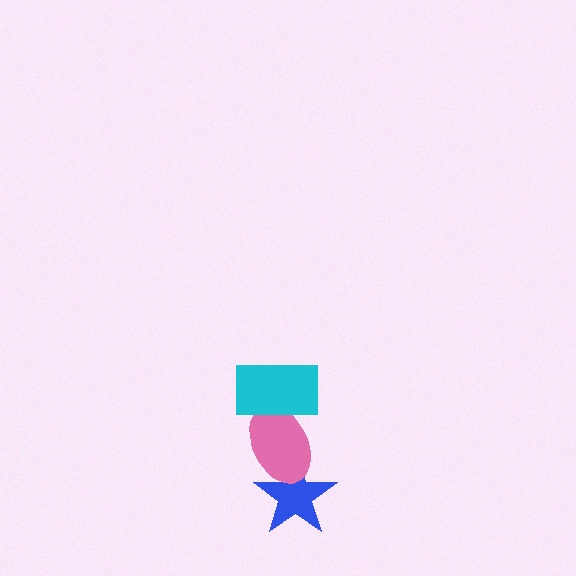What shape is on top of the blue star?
The pink ellipse is on top of the blue star.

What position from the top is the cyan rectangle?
The cyan rectangle is 1st from the top.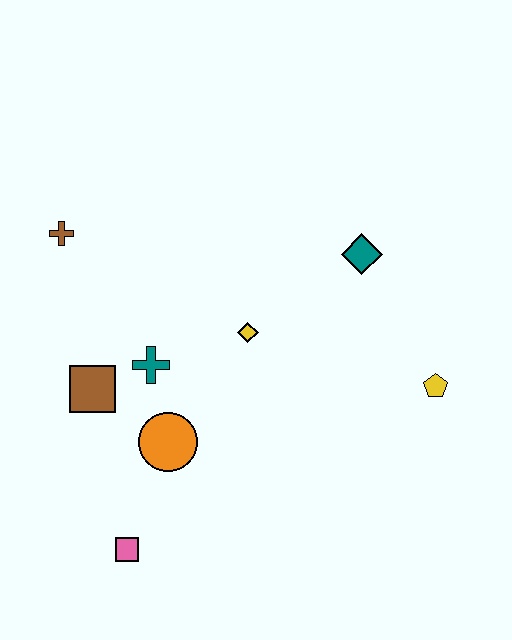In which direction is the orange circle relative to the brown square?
The orange circle is to the right of the brown square.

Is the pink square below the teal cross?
Yes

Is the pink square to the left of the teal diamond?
Yes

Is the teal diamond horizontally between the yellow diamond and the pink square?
No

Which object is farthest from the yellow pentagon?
The brown cross is farthest from the yellow pentagon.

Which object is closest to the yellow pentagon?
The teal diamond is closest to the yellow pentagon.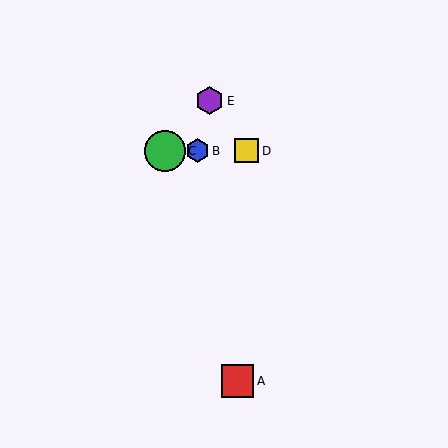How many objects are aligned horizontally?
3 objects (B, C, D) are aligned horizontally.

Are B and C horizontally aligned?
Yes, both are at y≈151.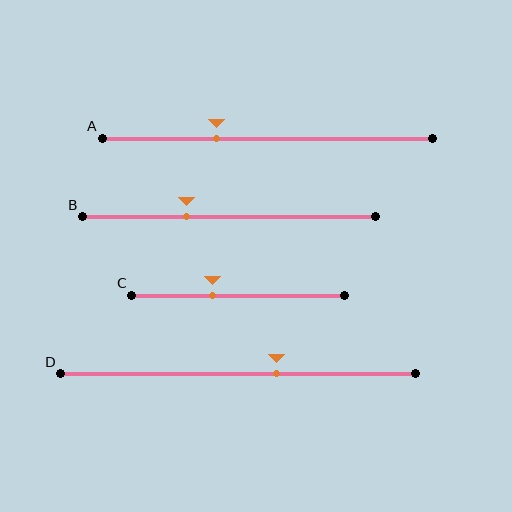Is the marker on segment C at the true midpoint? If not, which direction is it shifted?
No, the marker on segment C is shifted to the left by about 12% of the segment length.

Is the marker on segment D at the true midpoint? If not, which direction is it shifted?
No, the marker on segment D is shifted to the right by about 11% of the segment length.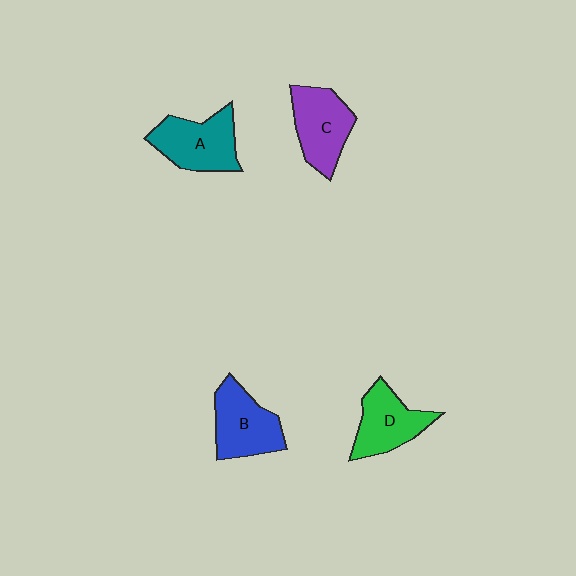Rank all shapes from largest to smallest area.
From largest to smallest: A (teal), B (blue), C (purple), D (green).